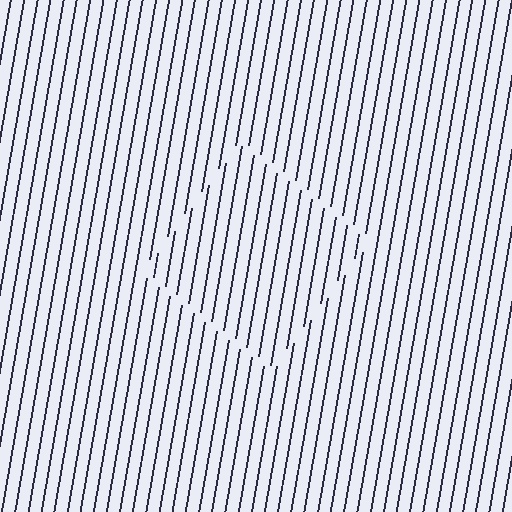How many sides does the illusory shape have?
4 sides — the line-ends trace a square.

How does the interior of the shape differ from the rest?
The interior of the shape contains the same grating, shifted by half a period — the contour is defined by the phase discontinuity where line-ends from the inner and outer gratings abut.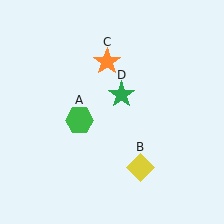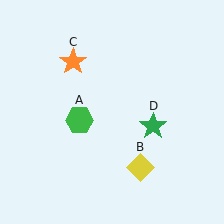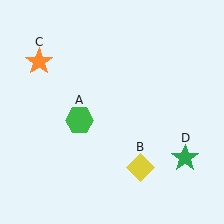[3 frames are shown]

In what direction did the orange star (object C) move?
The orange star (object C) moved left.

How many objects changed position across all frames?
2 objects changed position: orange star (object C), green star (object D).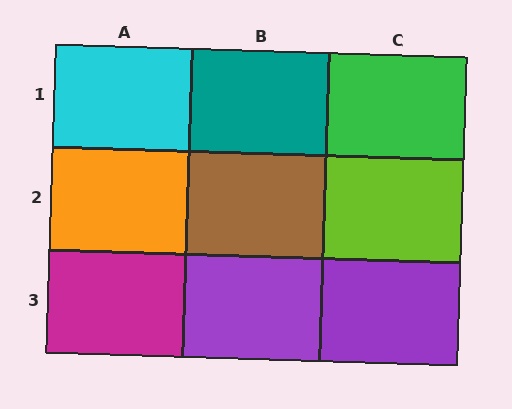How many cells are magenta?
1 cell is magenta.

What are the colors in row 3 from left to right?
Magenta, purple, purple.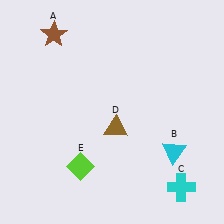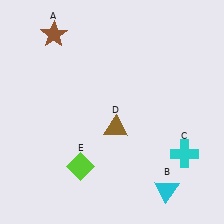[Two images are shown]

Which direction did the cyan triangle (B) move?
The cyan triangle (B) moved down.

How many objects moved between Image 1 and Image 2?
2 objects moved between the two images.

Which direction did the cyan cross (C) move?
The cyan cross (C) moved up.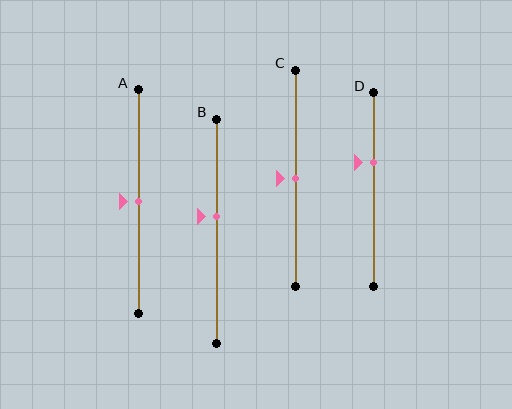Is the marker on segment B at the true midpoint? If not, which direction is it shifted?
No, the marker on segment B is shifted upward by about 7% of the segment length.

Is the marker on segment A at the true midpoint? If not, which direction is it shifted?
Yes, the marker on segment A is at the true midpoint.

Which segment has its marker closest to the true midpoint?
Segment A has its marker closest to the true midpoint.